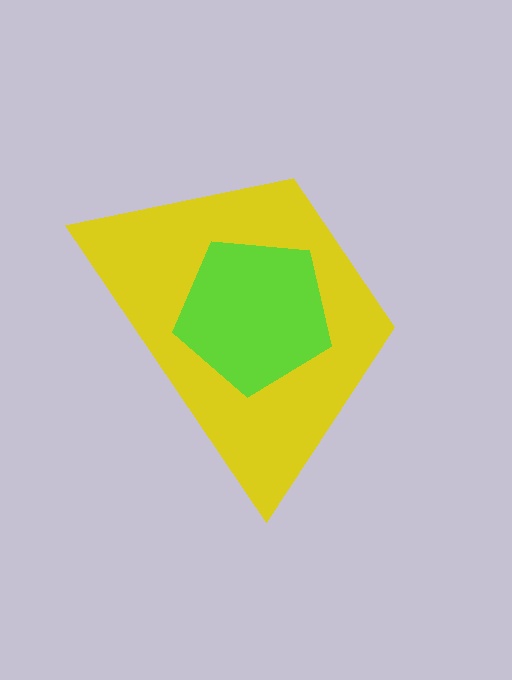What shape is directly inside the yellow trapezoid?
The lime pentagon.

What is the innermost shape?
The lime pentagon.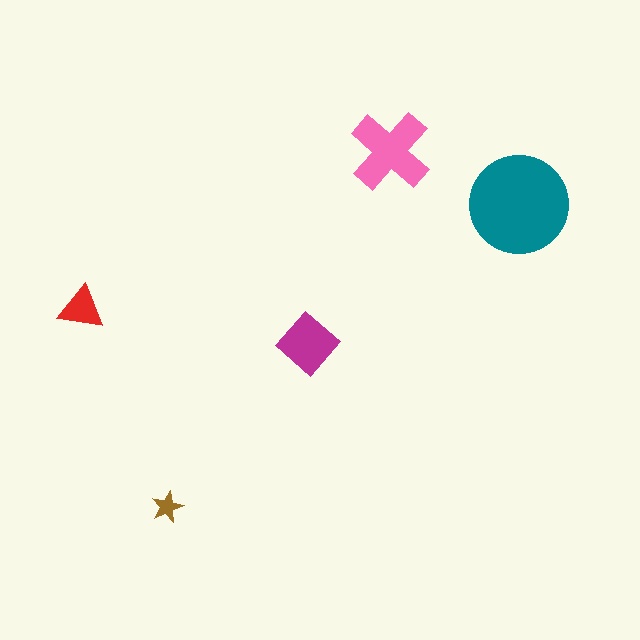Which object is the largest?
The teal circle.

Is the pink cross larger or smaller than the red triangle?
Larger.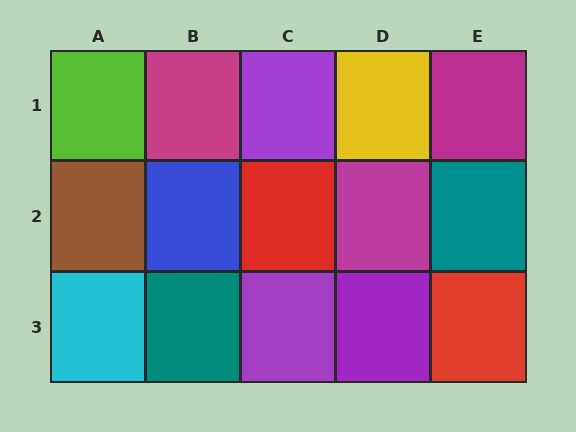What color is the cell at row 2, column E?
Teal.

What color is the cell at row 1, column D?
Yellow.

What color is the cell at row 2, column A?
Brown.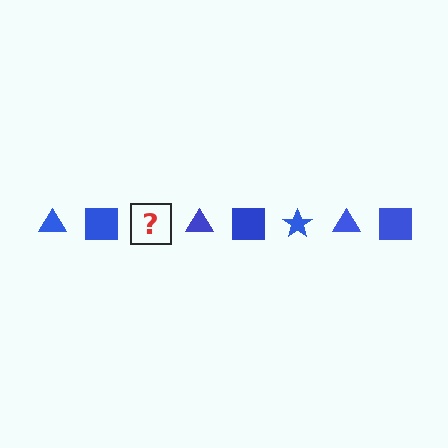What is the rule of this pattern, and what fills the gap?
The rule is that the pattern cycles through triangle, square, star shapes in blue. The gap should be filled with a blue star.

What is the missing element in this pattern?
The missing element is a blue star.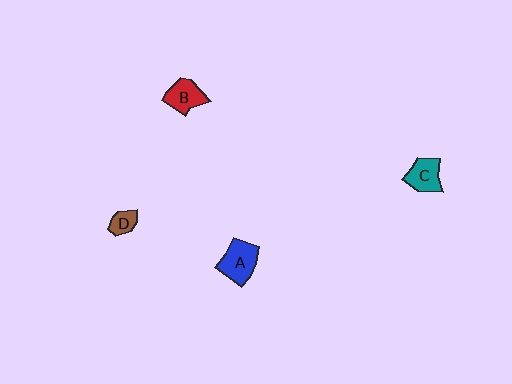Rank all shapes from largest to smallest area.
From largest to smallest: A (blue), B (red), C (teal), D (brown).